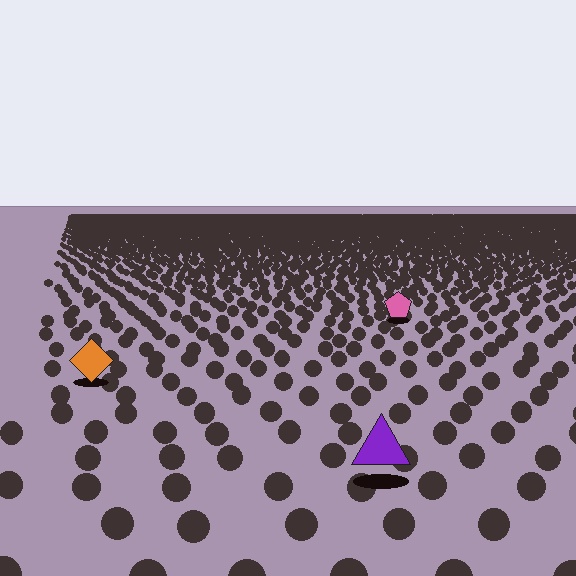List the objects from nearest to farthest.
From nearest to farthest: the purple triangle, the orange diamond, the pink pentagon.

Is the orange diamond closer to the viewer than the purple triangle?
No. The purple triangle is closer — you can tell from the texture gradient: the ground texture is coarser near it.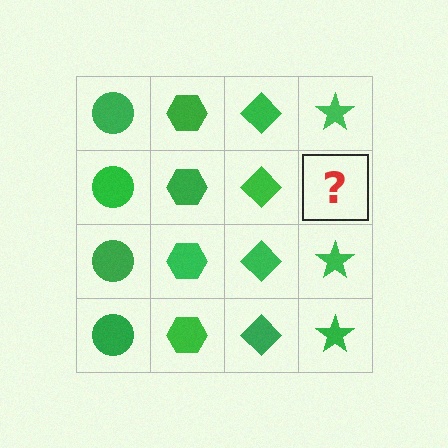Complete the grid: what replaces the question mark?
The question mark should be replaced with a green star.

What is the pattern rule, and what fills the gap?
The rule is that each column has a consistent shape. The gap should be filled with a green star.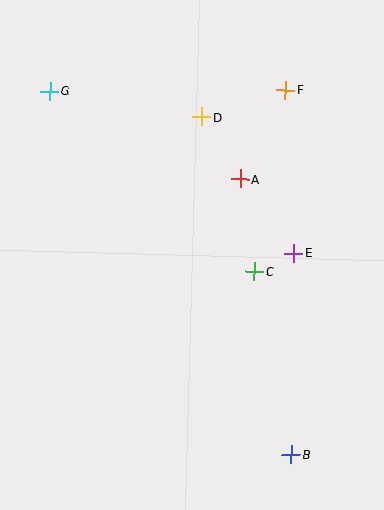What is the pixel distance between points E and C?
The distance between E and C is 44 pixels.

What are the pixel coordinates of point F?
Point F is at (285, 90).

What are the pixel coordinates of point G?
Point G is at (50, 91).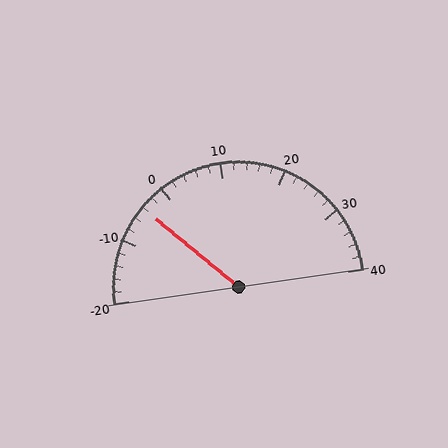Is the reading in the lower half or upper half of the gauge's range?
The reading is in the lower half of the range (-20 to 40).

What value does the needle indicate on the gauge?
The needle indicates approximately -4.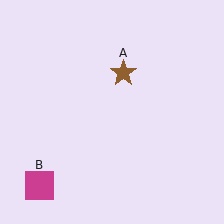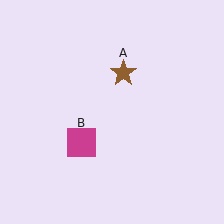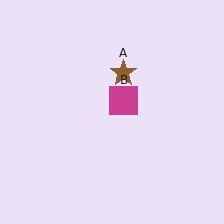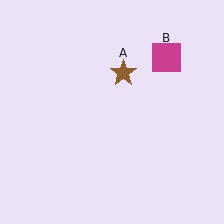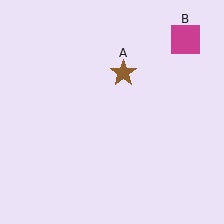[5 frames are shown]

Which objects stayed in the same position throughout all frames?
Brown star (object A) remained stationary.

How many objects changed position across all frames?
1 object changed position: magenta square (object B).